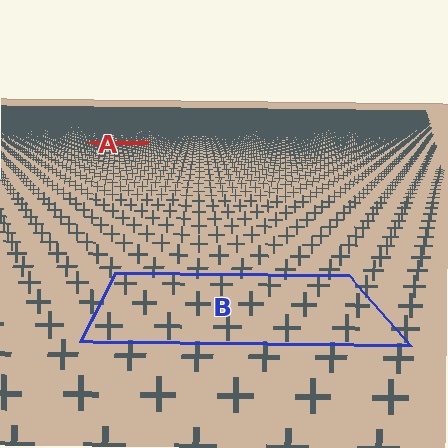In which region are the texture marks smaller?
The texture marks are smaller in region A, because it is farther away.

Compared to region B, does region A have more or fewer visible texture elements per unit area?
Region A has more texture elements per unit area — they are packed more densely because it is farther away.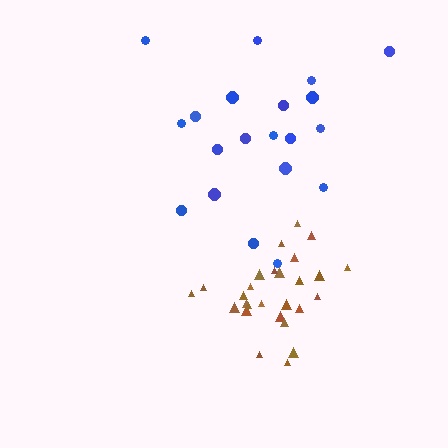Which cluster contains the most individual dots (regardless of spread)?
Brown (27).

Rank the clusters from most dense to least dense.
brown, blue.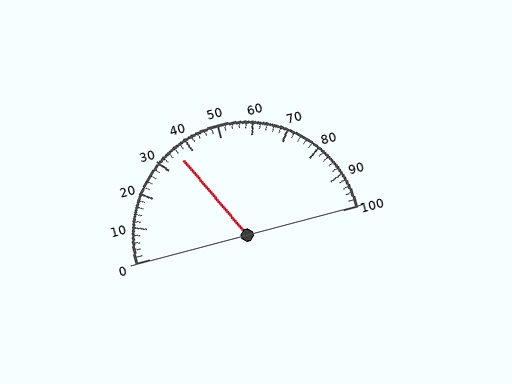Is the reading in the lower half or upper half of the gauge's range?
The reading is in the lower half of the range (0 to 100).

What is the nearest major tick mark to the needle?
The nearest major tick mark is 40.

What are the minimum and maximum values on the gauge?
The gauge ranges from 0 to 100.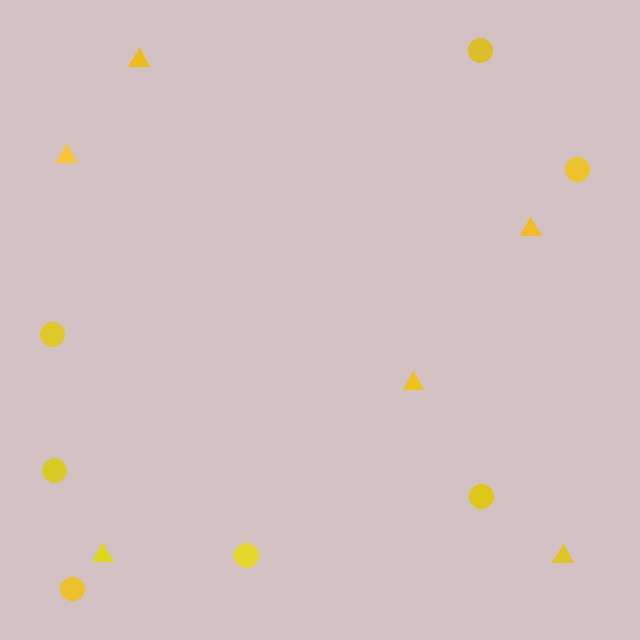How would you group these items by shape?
There are 2 groups: one group of triangles (6) and one group of circles (7).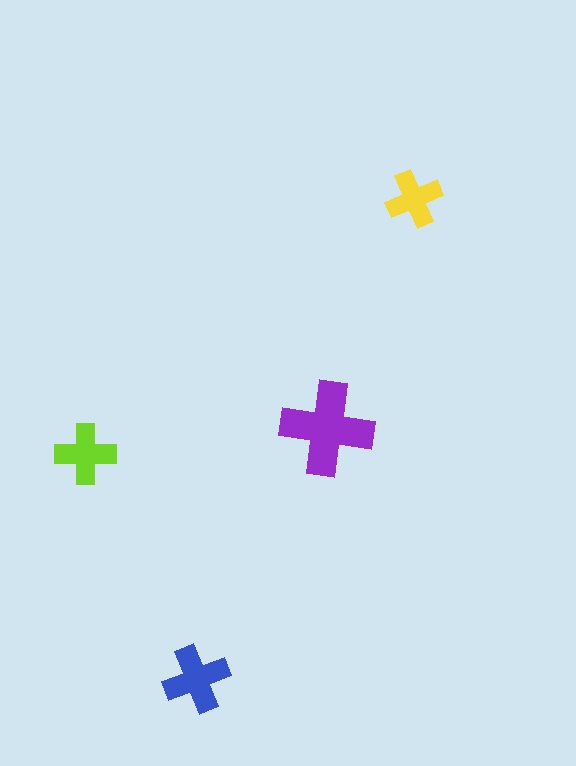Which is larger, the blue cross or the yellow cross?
The blue one.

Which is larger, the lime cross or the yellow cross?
The lime one.